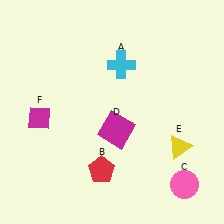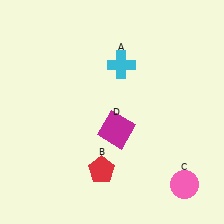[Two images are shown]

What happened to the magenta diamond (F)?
The magenta diamond (F) was removed in Image 2. It was in the bottom-left area of Image 1.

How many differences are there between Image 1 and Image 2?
There are 2 differences between the two images.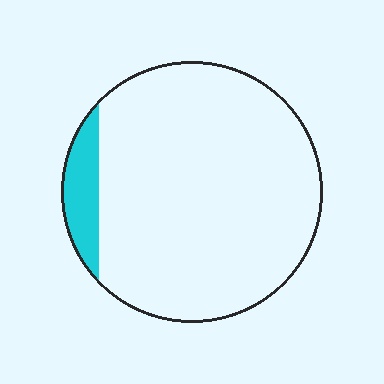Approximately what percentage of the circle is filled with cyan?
Approximately 10%.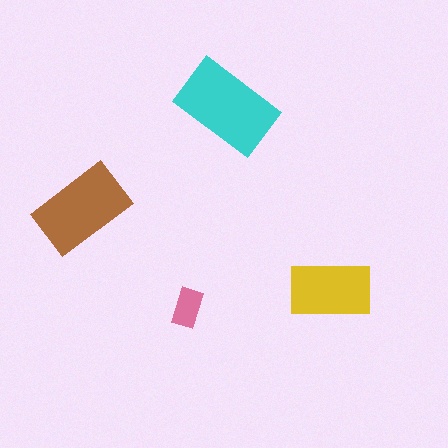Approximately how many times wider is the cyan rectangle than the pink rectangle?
About 2.5 times wider.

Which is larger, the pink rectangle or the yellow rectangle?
The yellow one.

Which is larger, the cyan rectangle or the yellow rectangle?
The cyan one.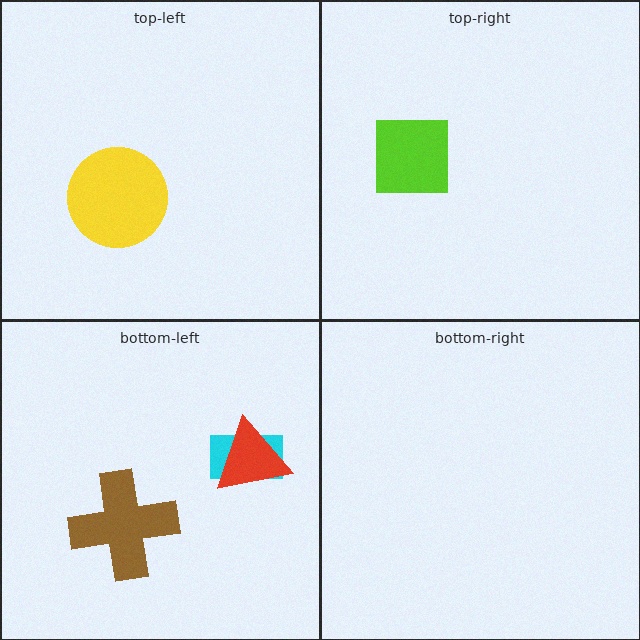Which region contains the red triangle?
The bottom-left region.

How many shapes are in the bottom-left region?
3.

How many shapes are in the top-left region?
1.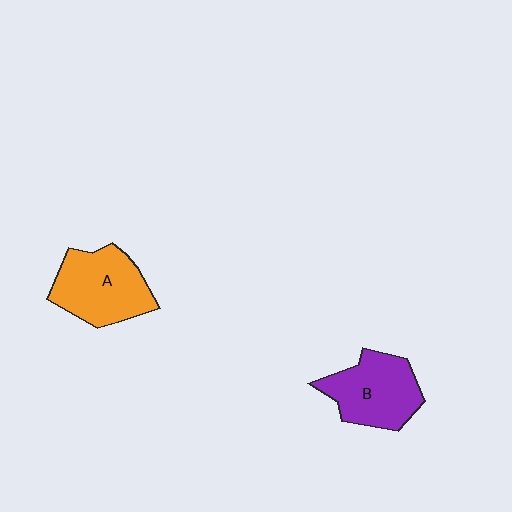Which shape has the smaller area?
Shape B (purple).